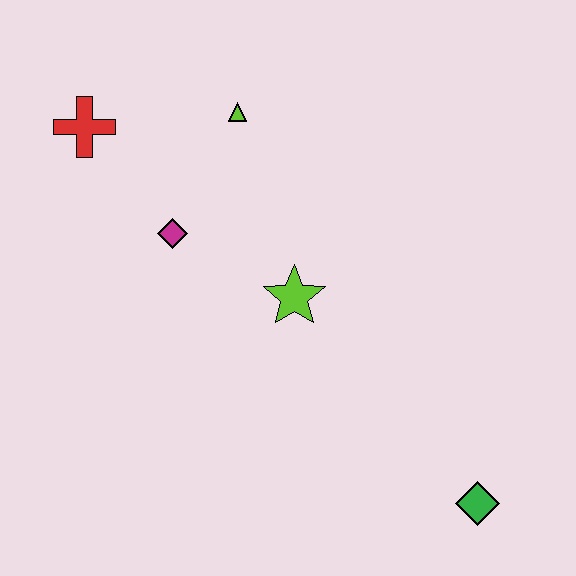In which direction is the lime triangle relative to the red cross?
The lime triangle is to the right of the red cross.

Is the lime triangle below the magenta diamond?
No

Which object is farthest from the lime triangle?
The green diamond is farthest from the lime triangle.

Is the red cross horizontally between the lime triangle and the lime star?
No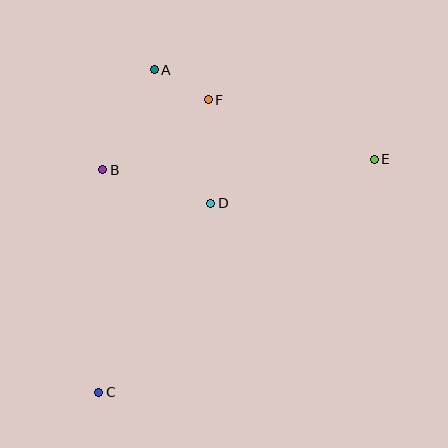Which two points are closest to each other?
Points A and F are closest to each other.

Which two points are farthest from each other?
Points C and E are farthest from each other.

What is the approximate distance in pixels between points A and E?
The distance between A and E is approximately 237 pixels.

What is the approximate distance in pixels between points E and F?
The distance between E and F is approximately 176 pixels.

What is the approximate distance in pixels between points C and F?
The distance between C and F is approximately 313 pixels.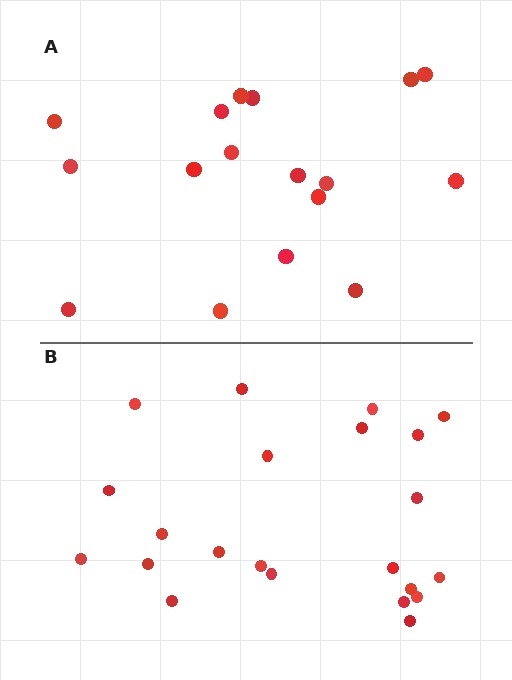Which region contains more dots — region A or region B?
Region B (the bottom region) has more dots.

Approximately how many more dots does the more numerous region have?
Region B has about 5 more dots than region A.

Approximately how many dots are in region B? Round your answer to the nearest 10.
About 20 dots. (The exact count is 22, which rounds to 20.)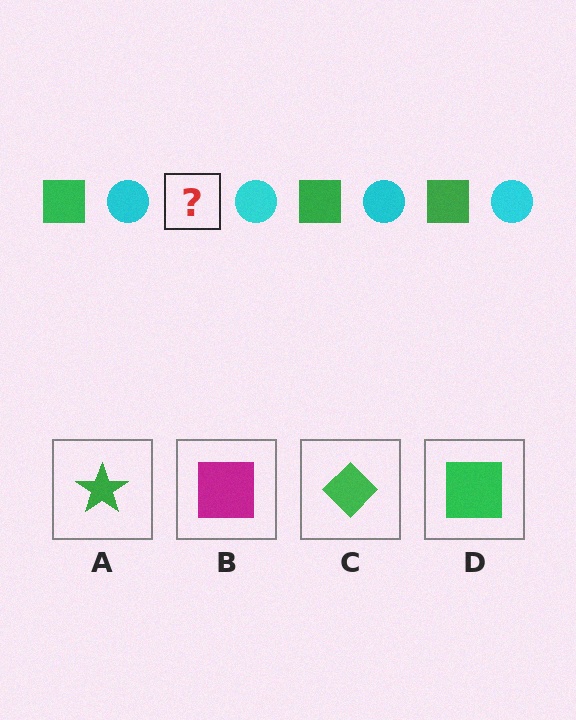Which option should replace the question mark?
Option D.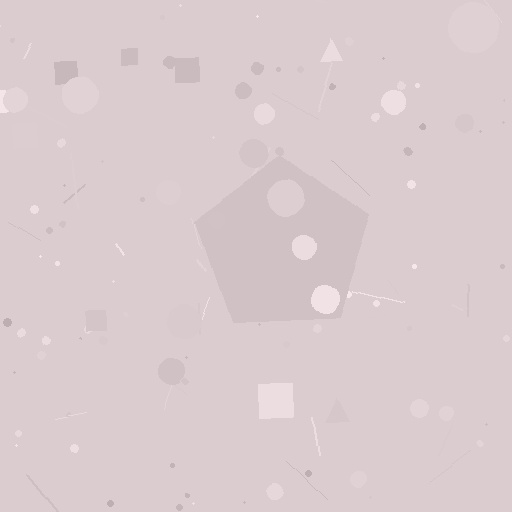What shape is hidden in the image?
A pentagon is hidden in the image.